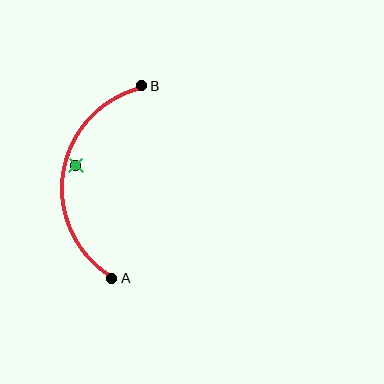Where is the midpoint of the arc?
The arc midpoint is the point on the curve farthest from the straight line joining A and B. It sits to the left of that line.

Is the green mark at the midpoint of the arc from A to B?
No — the green mark does not lie on the arc at all. It sits slightly inside the curve.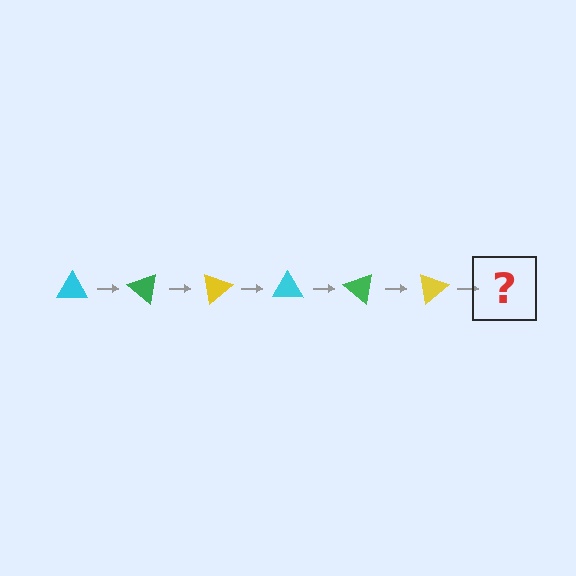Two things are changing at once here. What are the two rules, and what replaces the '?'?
The two rules are that it rotates 40 degrees each step and the color cycles through cyan, green, and yellow. The '?' should be a cyan triangle, rotated 240 degrees from the start.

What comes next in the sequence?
The next element should be a cyan triangle, rotated 240 degrees from the start.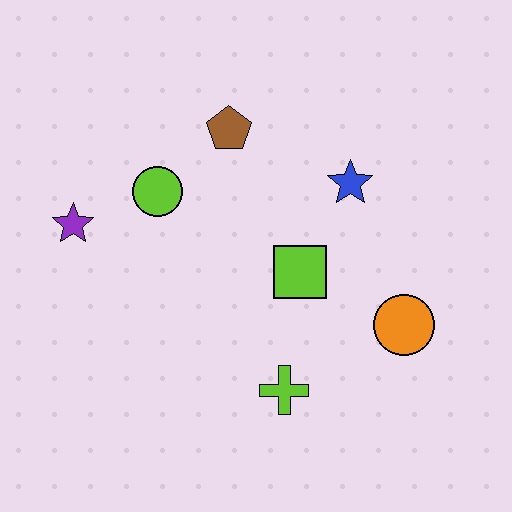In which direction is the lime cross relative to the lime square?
The lime cross is below the lime square.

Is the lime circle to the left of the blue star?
Yes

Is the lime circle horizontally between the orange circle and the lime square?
No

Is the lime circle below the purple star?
No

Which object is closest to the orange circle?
The lime square is closest to the orange circle.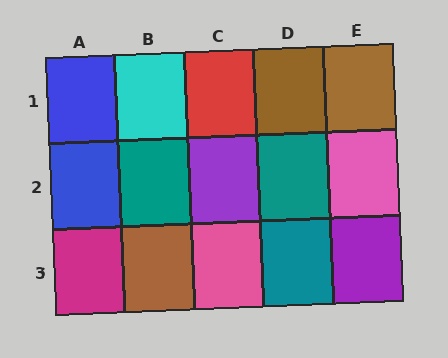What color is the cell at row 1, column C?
Red.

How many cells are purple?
2 cells are purple.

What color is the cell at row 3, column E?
Purple.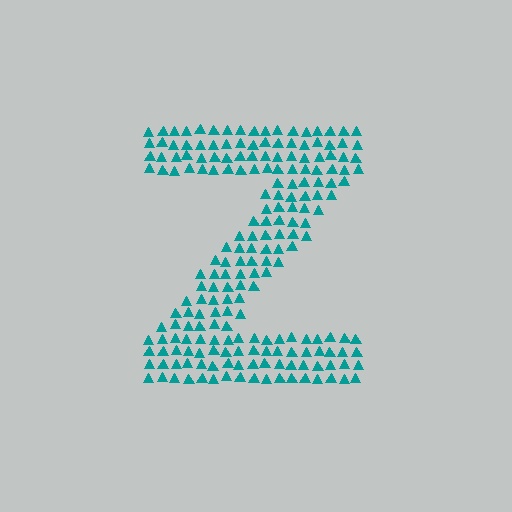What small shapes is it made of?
It is made of small triangles.